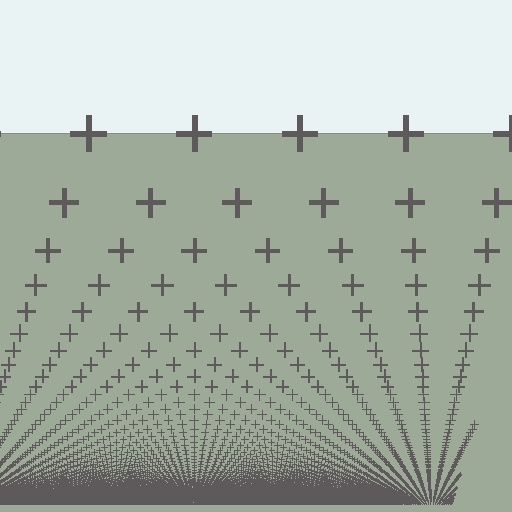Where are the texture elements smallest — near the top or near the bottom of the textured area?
Near the bottom.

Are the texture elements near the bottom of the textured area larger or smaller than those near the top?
Smaller. The gradient is inverted — elements near the bottom are smaller and denser.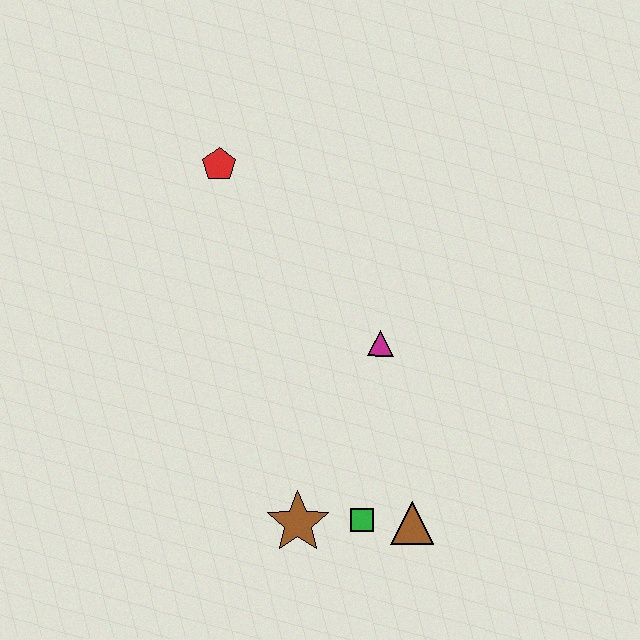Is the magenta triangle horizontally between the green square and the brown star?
No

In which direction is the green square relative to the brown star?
The green square is to the right of the brown star.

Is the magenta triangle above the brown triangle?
Yes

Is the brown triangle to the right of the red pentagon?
Yes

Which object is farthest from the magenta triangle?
The red pentagon is farthest from the magenta triangle.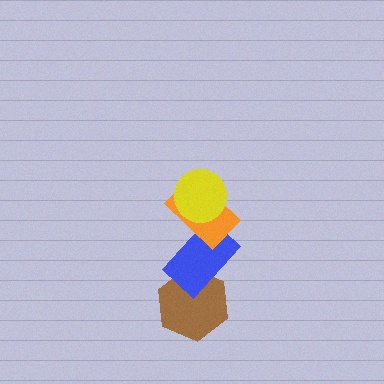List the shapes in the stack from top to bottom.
From top to bottom: the yellow circle, the orange rectangle, the blue rectangle, the brown hexagon.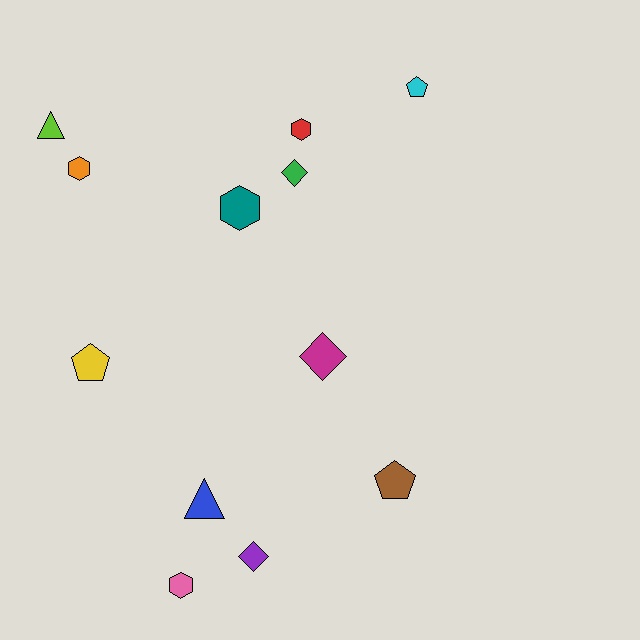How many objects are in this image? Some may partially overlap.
There are 12 objects.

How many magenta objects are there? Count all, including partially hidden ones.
There is 1 magenta object.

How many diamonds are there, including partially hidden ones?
There are 3 diamonds.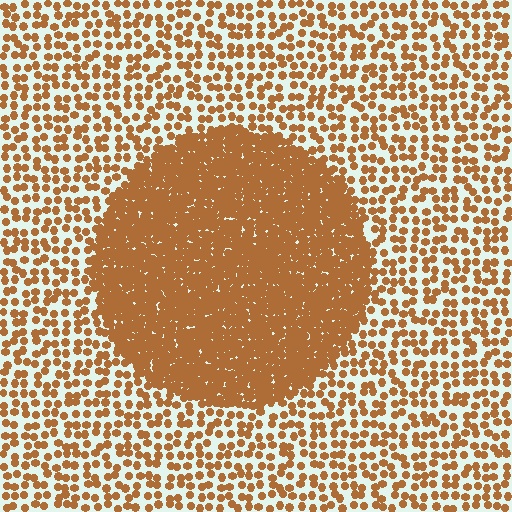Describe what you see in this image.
The image contains small brown elements arranged at two different densities. A circle-shaped region is visible where the elements are more densely packed than the surrounding area.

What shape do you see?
I see a circle.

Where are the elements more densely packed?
The elements are more densely packed inside the circle boundary.